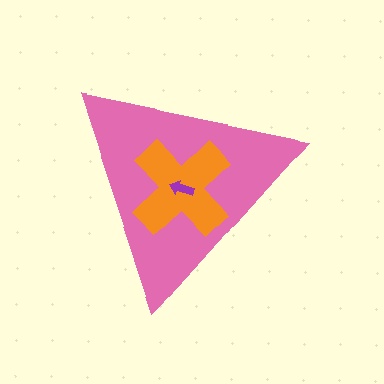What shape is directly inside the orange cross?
The purple arrow.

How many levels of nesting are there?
3.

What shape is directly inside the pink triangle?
The orange cross.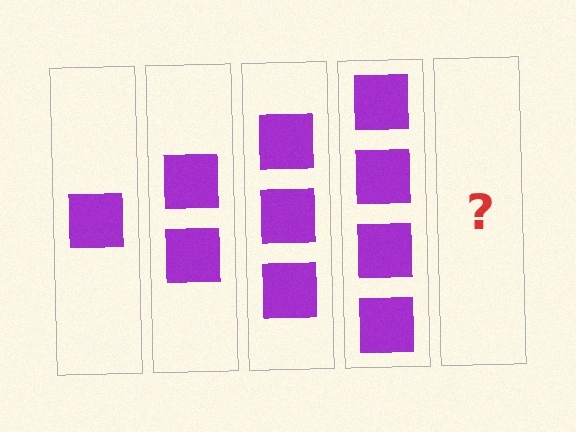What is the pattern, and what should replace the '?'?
The pattern is that each step adds one more square. The '?' should be 5 squares.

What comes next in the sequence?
The next element should be 5 squares.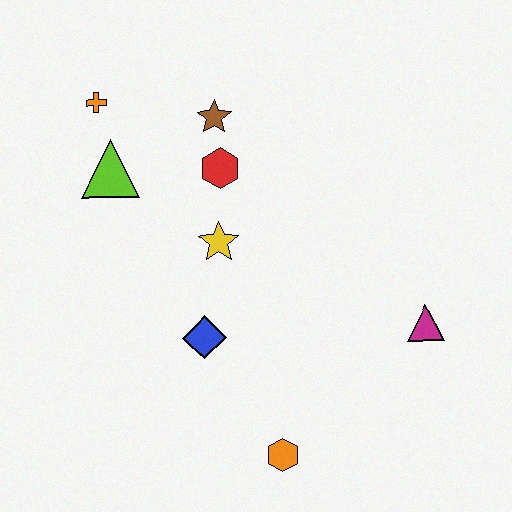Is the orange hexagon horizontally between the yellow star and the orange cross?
No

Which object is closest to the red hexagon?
The brown star is closest to the red hexagon.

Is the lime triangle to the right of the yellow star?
No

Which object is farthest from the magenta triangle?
The orange cross is farthest from the magenta triangle.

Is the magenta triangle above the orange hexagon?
Yes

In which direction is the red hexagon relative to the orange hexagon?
The red hexagon is above the orange hexagon.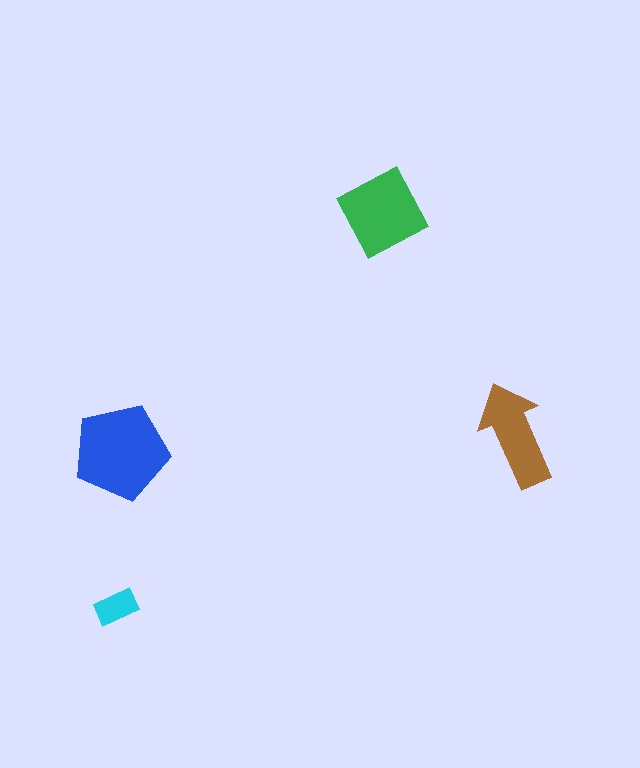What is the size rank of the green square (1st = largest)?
2nd.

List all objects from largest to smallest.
The blue pentagon, the green square, the brown arrow, the cyan rectangle.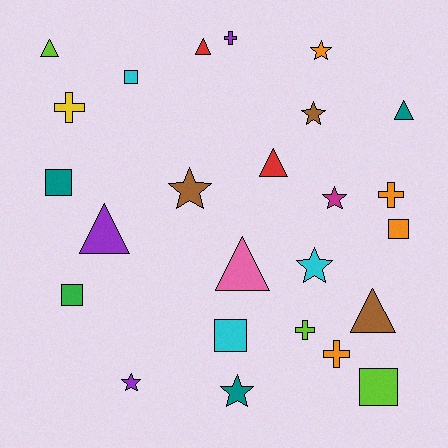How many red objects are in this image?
There are 2 red objects.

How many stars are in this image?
There are 7 stars.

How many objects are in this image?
There are 25 objects.